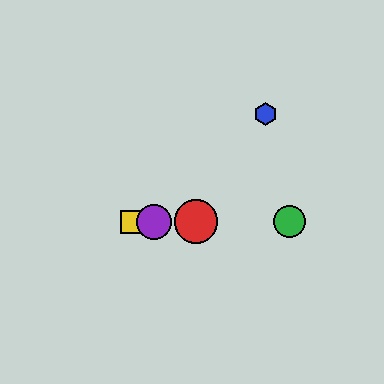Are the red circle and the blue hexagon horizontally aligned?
No, the red circle is at y≈222 and the blue hexagon is at y≈114.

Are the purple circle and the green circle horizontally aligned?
Yes, both are at y≈222.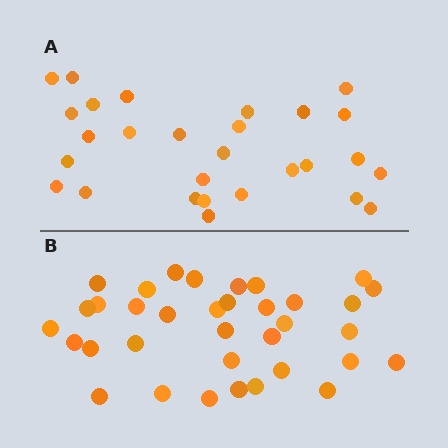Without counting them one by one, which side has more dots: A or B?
Region B (the bottom region) has more dots.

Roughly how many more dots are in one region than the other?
Region B has roughly 8 or so more dots than region A.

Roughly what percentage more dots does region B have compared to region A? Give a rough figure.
About 25% more.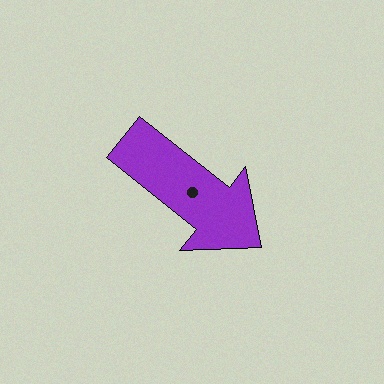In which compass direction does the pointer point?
Southeast.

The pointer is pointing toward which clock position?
Roughly 4 o'clock.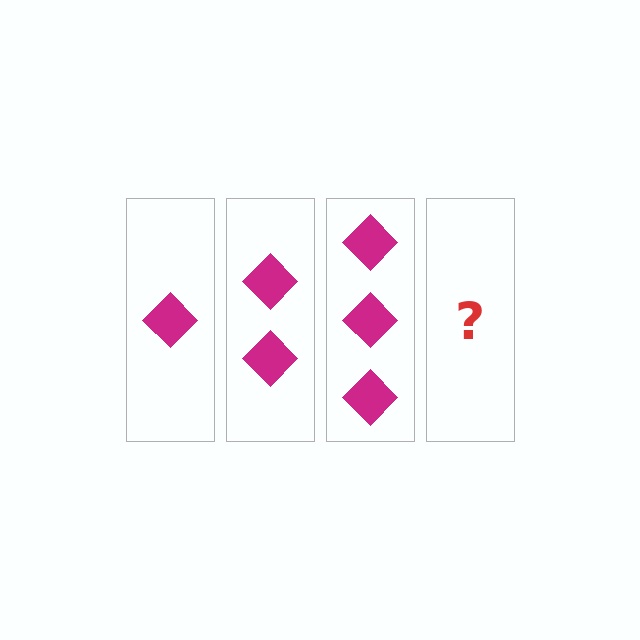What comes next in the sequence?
The next element should be 4 diamonds.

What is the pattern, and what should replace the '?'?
The pattern is that each step adds one more diamond. The '?' should be 4 diamonds.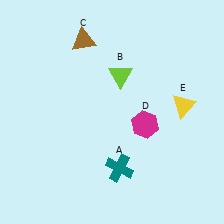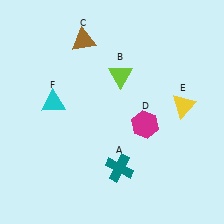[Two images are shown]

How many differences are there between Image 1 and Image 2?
There is 1 difference between the two images.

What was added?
A cyan triangle (F) was added in Image 2.